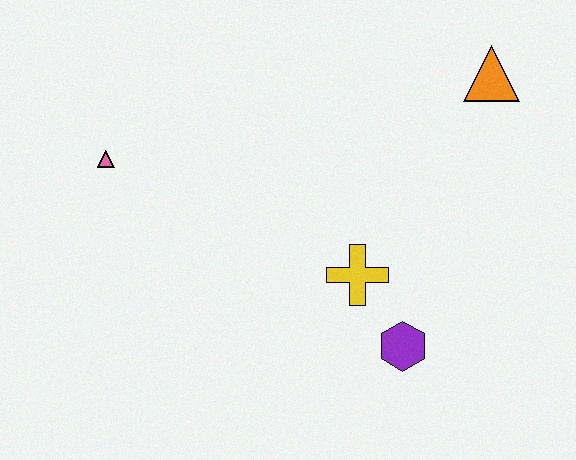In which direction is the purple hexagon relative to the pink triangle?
The purple hexagon is to the right of the pink triangle.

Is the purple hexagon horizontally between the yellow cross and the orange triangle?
Yes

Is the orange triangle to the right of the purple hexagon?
Yes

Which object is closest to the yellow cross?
The purple hexagon is closest to the yellow cross.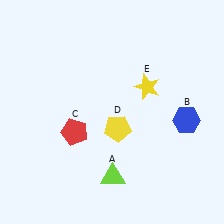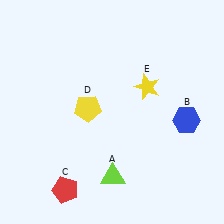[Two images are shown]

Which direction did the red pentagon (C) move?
The red pentagon (C) moved down.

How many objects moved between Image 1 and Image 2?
2 objects moved between the two images.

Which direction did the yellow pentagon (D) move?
The yellow pentagon (D) moved left.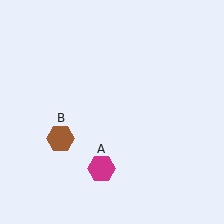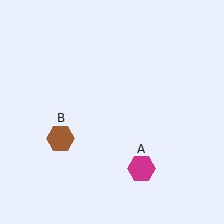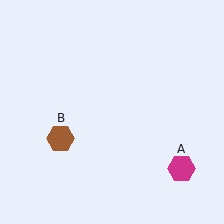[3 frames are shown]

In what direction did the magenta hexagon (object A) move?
The magenta hexagon (object A) moved right.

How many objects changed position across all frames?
1 object changed position: magenta hexagon (object A).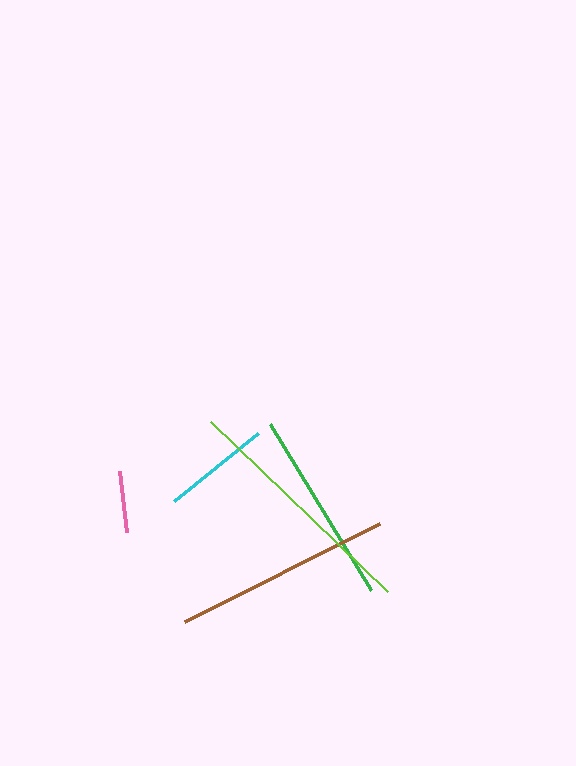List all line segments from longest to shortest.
From longest to shortest: lime, brown, green, cyan, pink.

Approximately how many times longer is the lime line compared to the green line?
The lime line is approximately 1.3 times the length of the green line.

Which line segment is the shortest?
The pink line is the shortest at approximately 62 pixels.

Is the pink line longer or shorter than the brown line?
The brown line is longer than the pink line.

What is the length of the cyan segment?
The cyan segment is approximately 109 pixels long.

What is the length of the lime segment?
The lime segment is approximately 245 pixels long.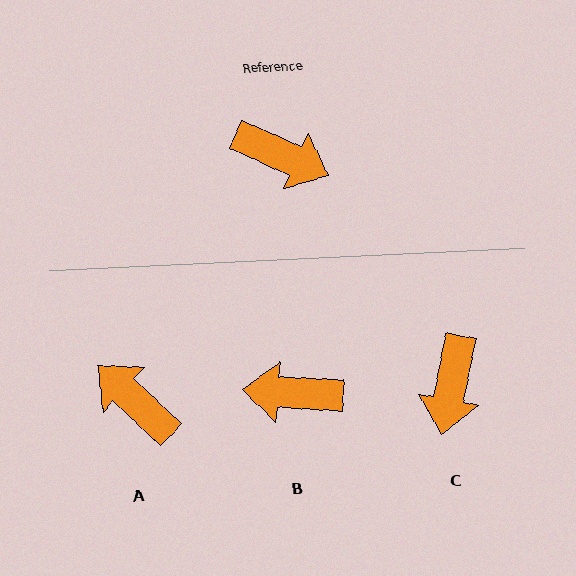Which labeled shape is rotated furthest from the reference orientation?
A, about 161 degrees away.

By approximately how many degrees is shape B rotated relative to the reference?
Approximately 160 degrees clockwise.